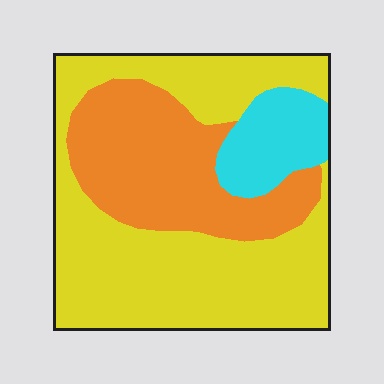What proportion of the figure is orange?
Orange covers roughly 30% of the figure.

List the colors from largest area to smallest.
From largest to smallest: yellow, orange, cyan.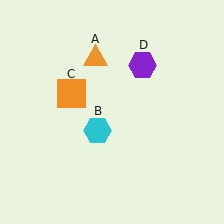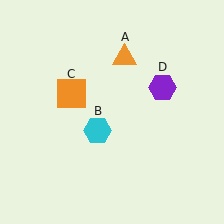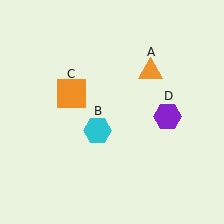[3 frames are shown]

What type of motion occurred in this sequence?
The orange triangle (object A), purple hexagon (object D) rotated clockwise around the center of the scene.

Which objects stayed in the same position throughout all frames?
Cyan hexagon (object B) and orange square (object C) remained stationary.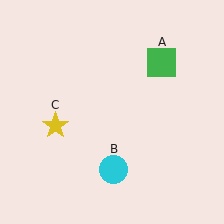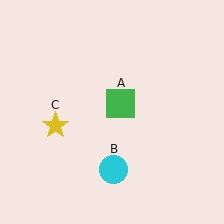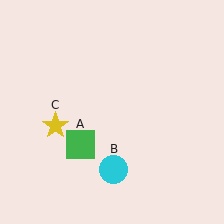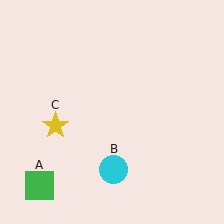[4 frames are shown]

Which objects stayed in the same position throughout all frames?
Cyan circle (object B) and yellow star (object C) remained stationary.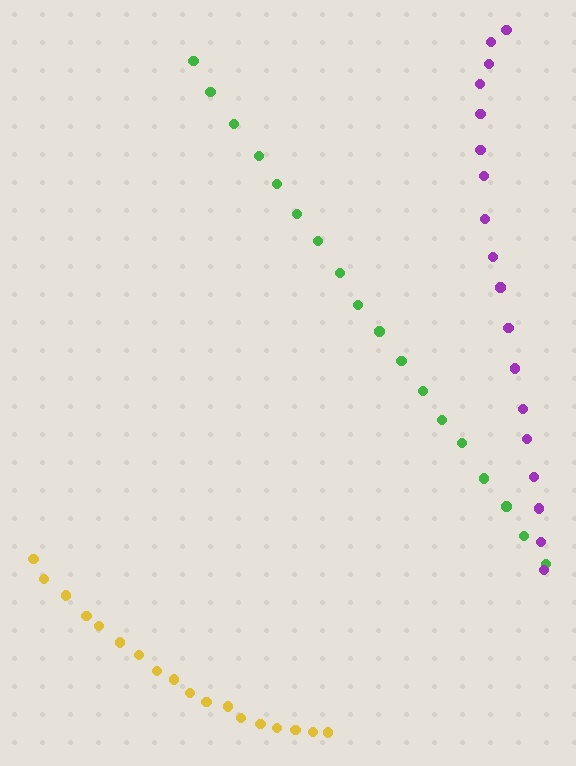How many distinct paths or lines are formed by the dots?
There are 3 distinct paths.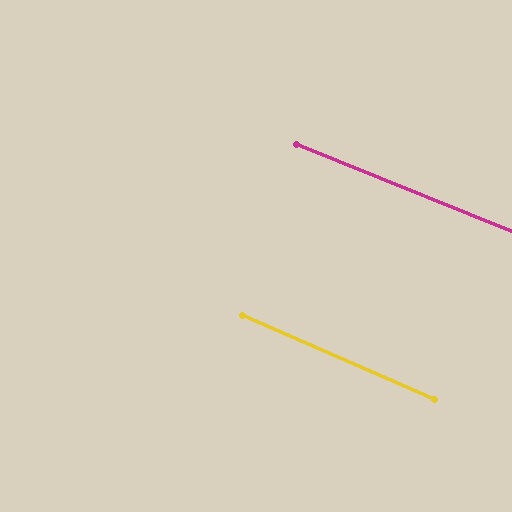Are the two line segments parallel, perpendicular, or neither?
Parallel — their directions differ by only 1.5°.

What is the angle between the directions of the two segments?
Approximately 2 degrees.